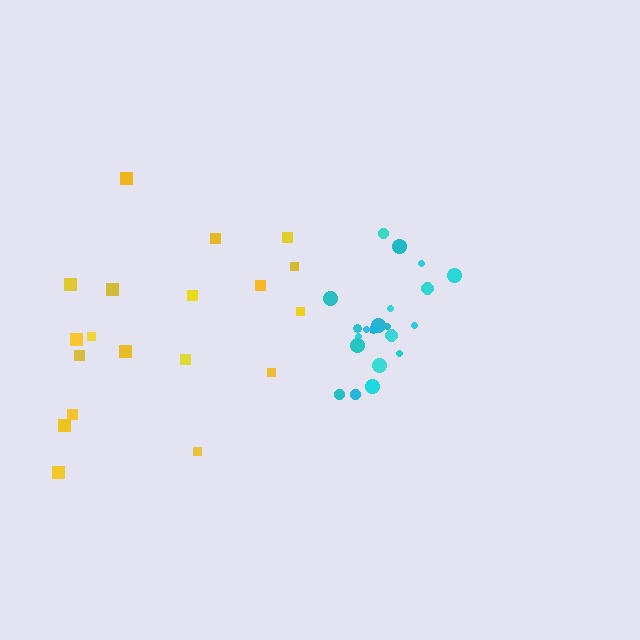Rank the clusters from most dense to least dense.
cyan, yellow.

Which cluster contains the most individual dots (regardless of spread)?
Cyan (21).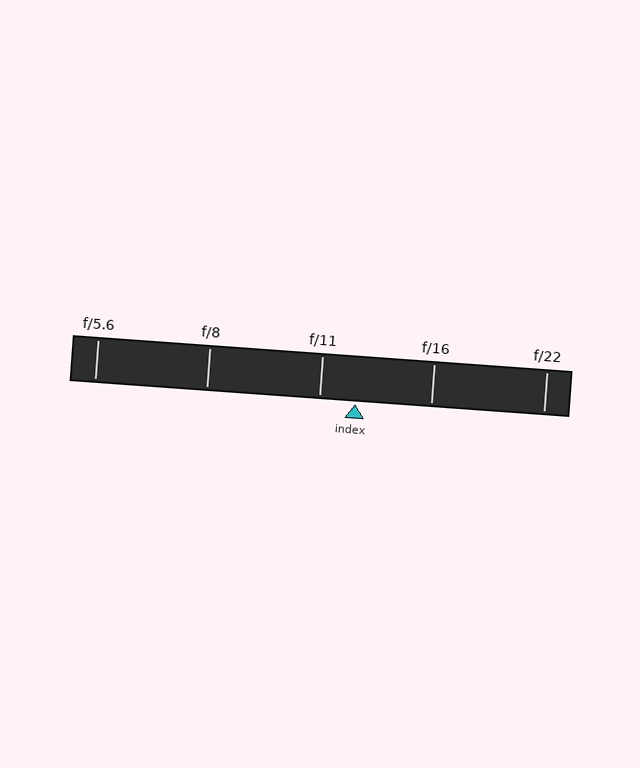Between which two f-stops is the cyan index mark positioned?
The index mark is between f/11 and f/16.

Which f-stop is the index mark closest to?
The index mark is closest to f/11.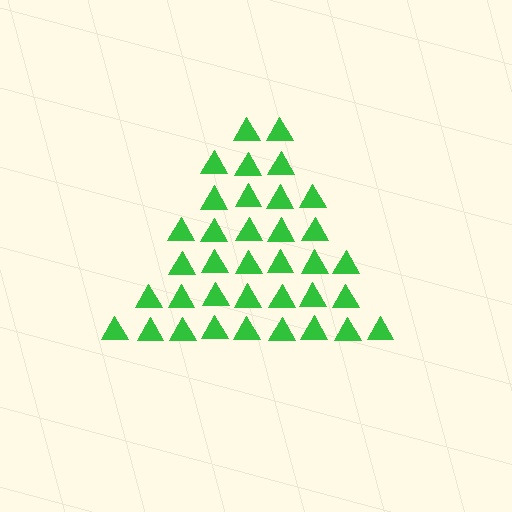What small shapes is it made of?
It is made of small triangles.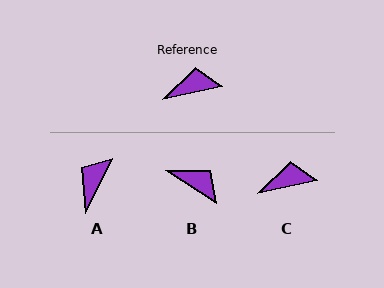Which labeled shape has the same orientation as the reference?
C.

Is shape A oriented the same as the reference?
No, it is off by about 51 degrees.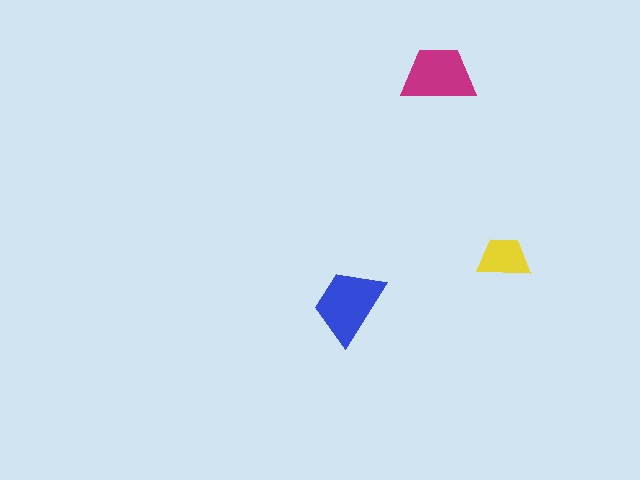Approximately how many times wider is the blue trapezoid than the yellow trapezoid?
About 1.5 times wider.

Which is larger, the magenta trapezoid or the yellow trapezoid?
The magenta one.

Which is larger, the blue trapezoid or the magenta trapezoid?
The blue one.